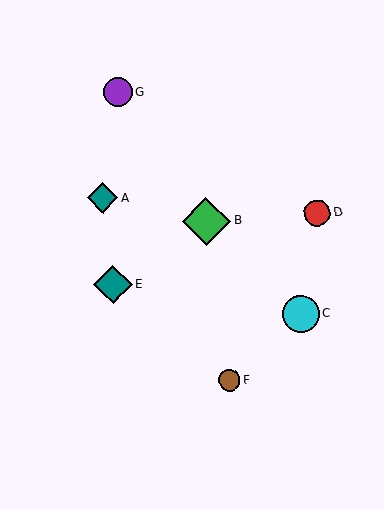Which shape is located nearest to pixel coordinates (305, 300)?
The cyan circle (labeled C) at (301, 314) is nearest to that location.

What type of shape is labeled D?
Shape D is a red circle.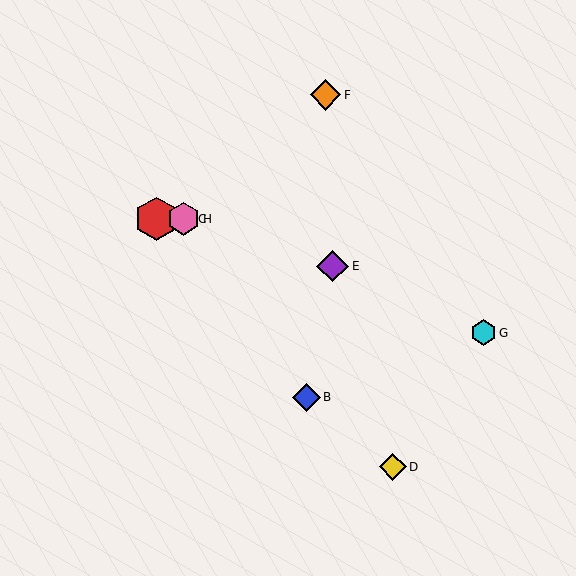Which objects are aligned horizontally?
Objects A, C, H are aligned horizontally.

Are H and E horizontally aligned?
No, H is at y≈219 and E is at y≈266.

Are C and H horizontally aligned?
Yes, both are at y≈219.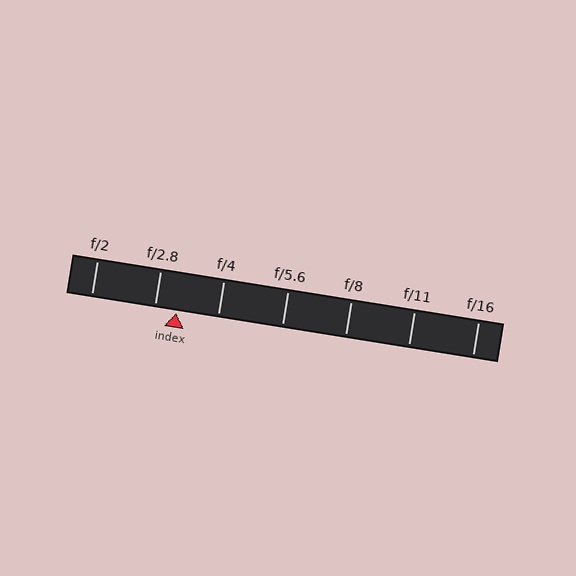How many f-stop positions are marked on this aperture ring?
There are 7 f-stop positions marked.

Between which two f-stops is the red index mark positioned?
The index mark is between f/2.8 and f/4.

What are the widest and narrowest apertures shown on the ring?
The widest aperture shown is f/2 and the narrowest is f/16.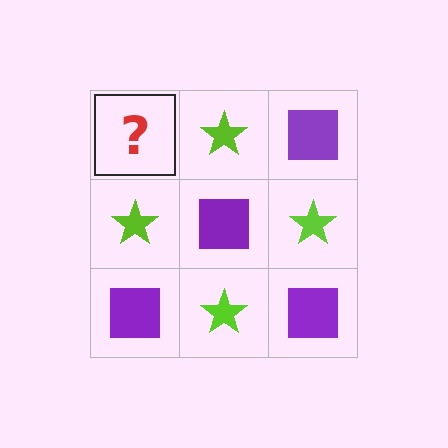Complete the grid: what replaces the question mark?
The question mark should be replaced with a purple square.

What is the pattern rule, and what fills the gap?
The rule is that it alternates purple square and lime star in a checkerboard pattern. The gap should be filled with a purple square.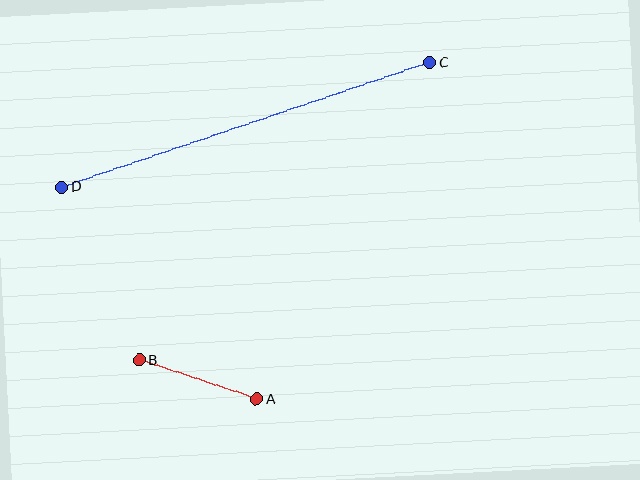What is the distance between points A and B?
The distance is approximately 124 pixels.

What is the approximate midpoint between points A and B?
The midpoint is at approximately (198, 380) pixels.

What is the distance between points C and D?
The distance is approximately 388 pixels.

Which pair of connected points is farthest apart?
Points C and D are farthest apart.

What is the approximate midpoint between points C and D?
The midpoint is at approximately (246, 125) pixels.